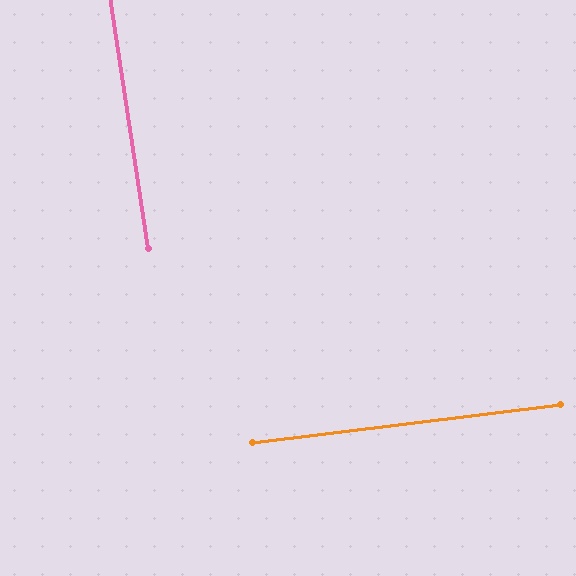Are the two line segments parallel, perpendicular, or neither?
Perpendicular — they meet at approximately 89°.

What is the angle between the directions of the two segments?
Approximately 89 degrees.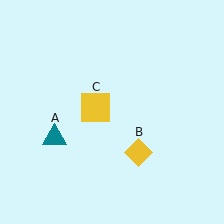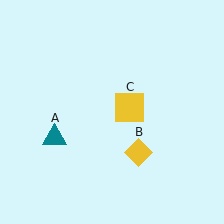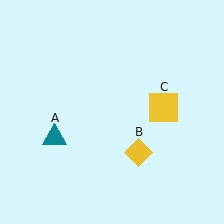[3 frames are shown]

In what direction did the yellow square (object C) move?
The yellow square (object C) moved right.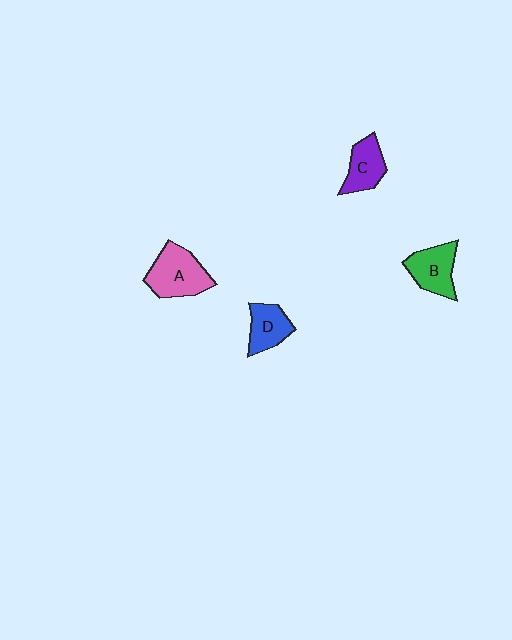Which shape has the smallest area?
Shape D (blue).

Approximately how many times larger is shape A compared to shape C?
Approximately 1.5 times.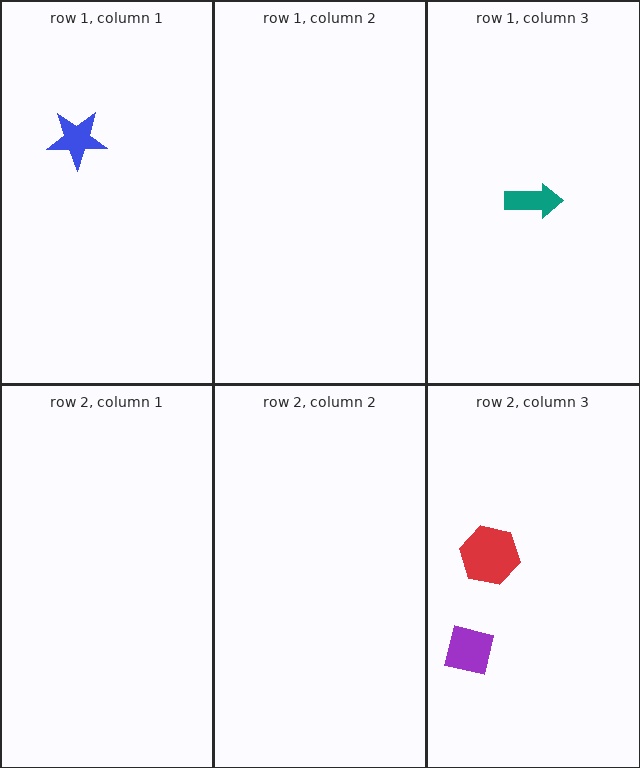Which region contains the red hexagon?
The row 2, column 3 region.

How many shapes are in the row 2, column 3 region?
2.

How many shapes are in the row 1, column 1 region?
1.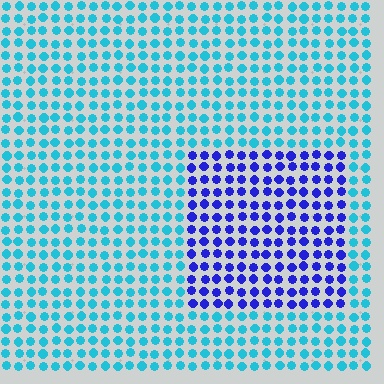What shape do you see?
I see a rectangle.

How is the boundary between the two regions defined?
The boundary is defined purely by a slight shift in hue (about 54 degrees). Spacing, size, and orientation are identical on both sides.